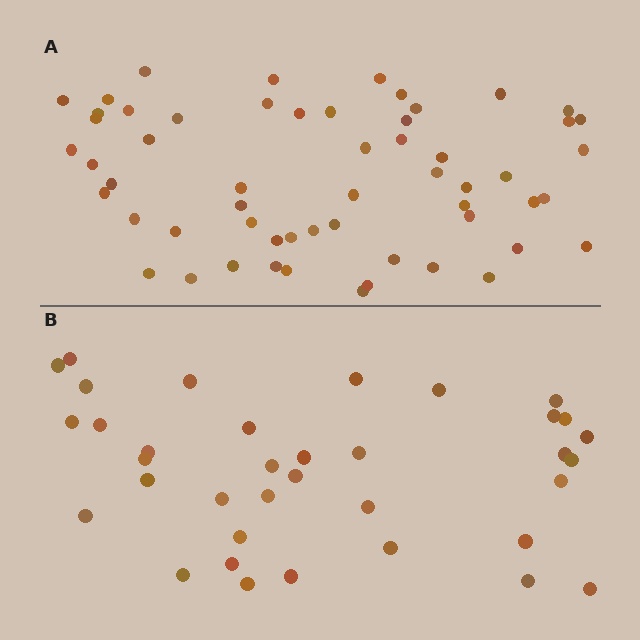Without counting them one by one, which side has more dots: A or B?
Region A (the top region) has more dots.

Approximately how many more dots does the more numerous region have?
Region A has approximately 20 more dots than region B.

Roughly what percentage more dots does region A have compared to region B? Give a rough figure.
About 60% more.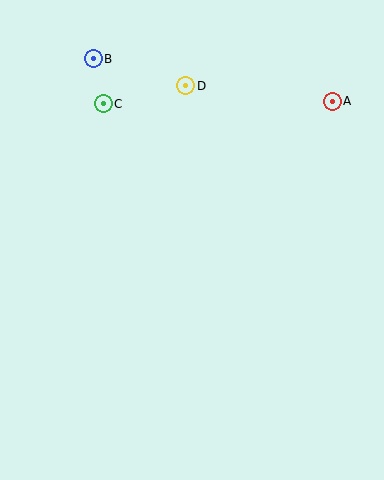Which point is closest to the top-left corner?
Point B is closest to the top-left corner.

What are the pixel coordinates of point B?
Point B is at (93, 59).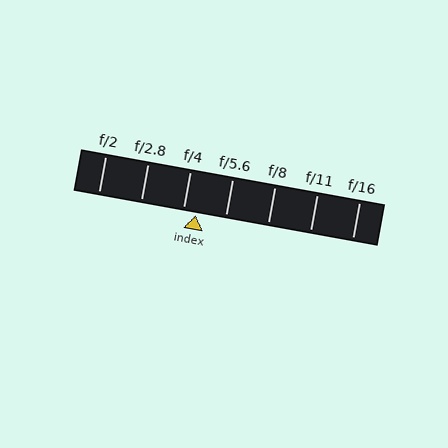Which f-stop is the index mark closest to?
The index mark is closest to f/4.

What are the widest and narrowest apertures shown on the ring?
The widest aperture shown is f/2 and the narrowest is f/16.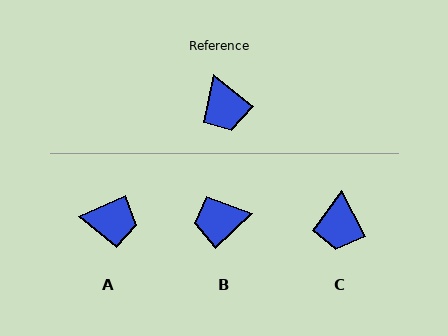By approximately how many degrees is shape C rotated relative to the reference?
Approximately 23 degrees clockwise.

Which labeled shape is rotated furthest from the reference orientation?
B, about 97 degrees away.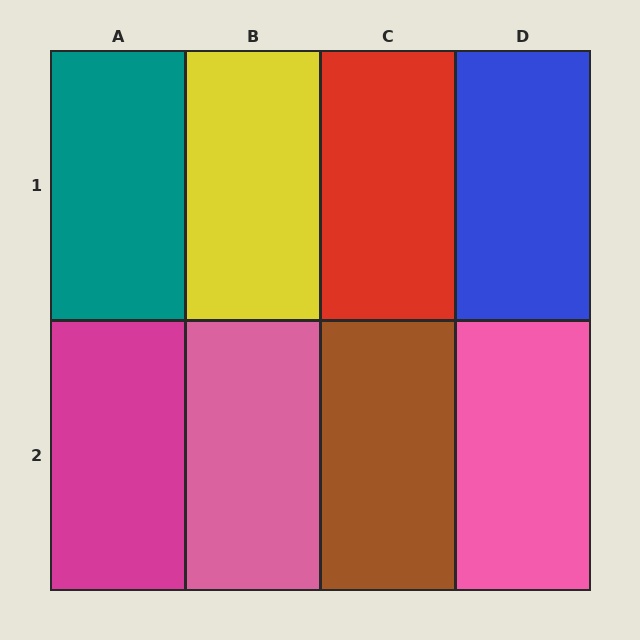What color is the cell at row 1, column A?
Teal.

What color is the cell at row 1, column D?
Blue.